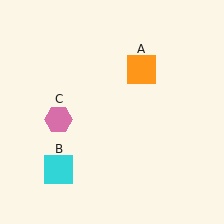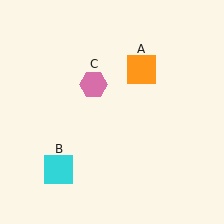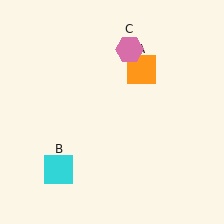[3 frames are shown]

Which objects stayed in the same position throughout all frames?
Orange square (object A) and cyan square (object B) remained stationary.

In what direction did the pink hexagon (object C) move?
The pink hexagon (object C) moved up and to the right.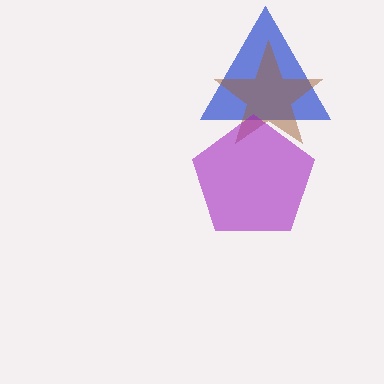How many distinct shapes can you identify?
There are 3 distinct shapes: a blue triangle, a brown star, a purple pentagon.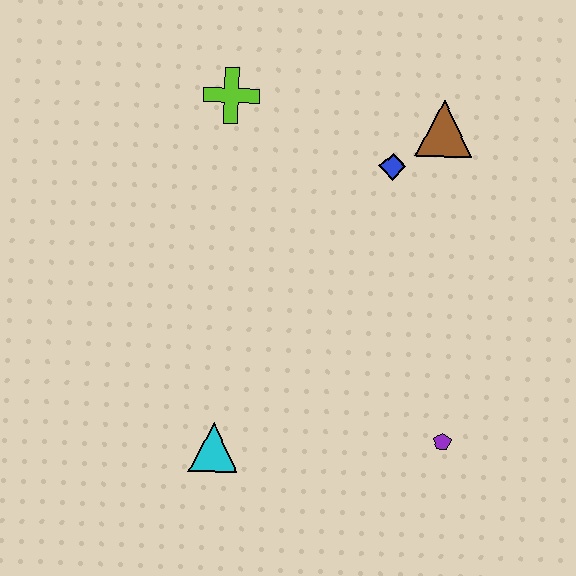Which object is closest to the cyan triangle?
The purple pentagon is closest to the cyan triangle.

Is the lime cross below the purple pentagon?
No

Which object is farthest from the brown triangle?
The cyan triangle is farthest from the brown triangle.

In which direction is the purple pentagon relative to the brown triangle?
The purple pentagon is below the brown triangle.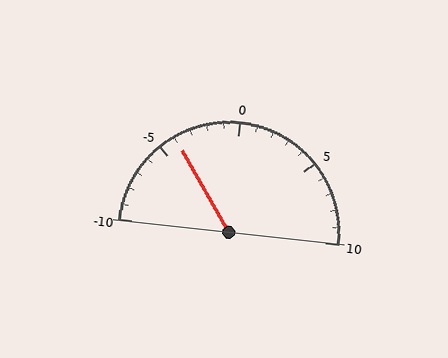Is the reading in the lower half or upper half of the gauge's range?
The reading is in the lower half of the range (-10 to 10).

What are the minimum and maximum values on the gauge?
The gauge ranges from -10 to 10.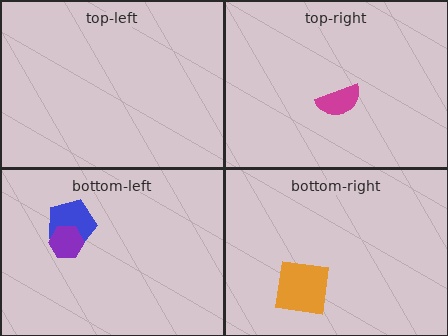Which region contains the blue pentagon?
The bottom-left region.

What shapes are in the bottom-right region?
The orange square.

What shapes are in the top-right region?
The magenta semicircle.